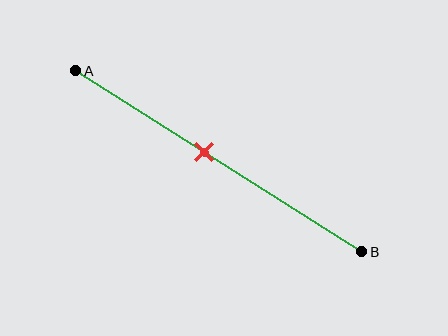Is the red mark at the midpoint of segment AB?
No, the mark is at about 45% from A, not at the 50% midpoint.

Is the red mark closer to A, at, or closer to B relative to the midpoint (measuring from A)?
The red mark is closer to point A than the midpoint of segment AB.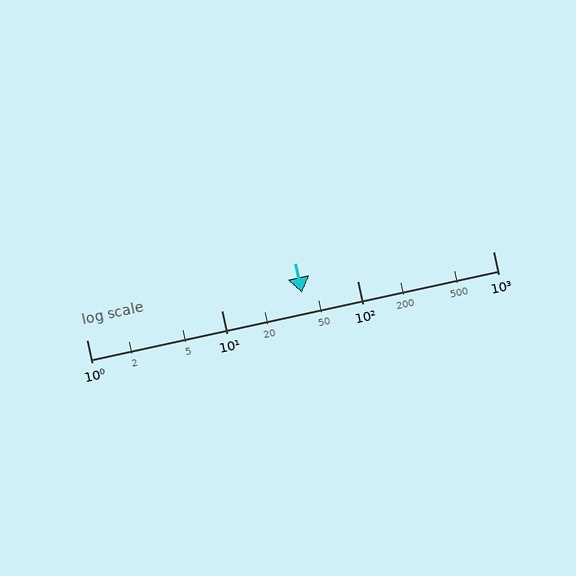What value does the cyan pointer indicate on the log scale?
The pointer indicates approximately 39.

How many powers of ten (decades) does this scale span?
The scale spans 3 decades, from 1 to 1000.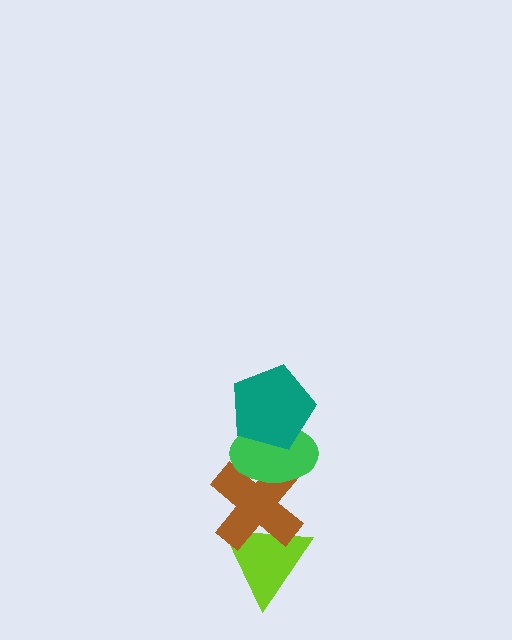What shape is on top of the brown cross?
The green ellipse is on top of the brown cross.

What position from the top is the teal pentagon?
The teal pentagon is 1st from the top.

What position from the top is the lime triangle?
The lime triangle is 4th from the top.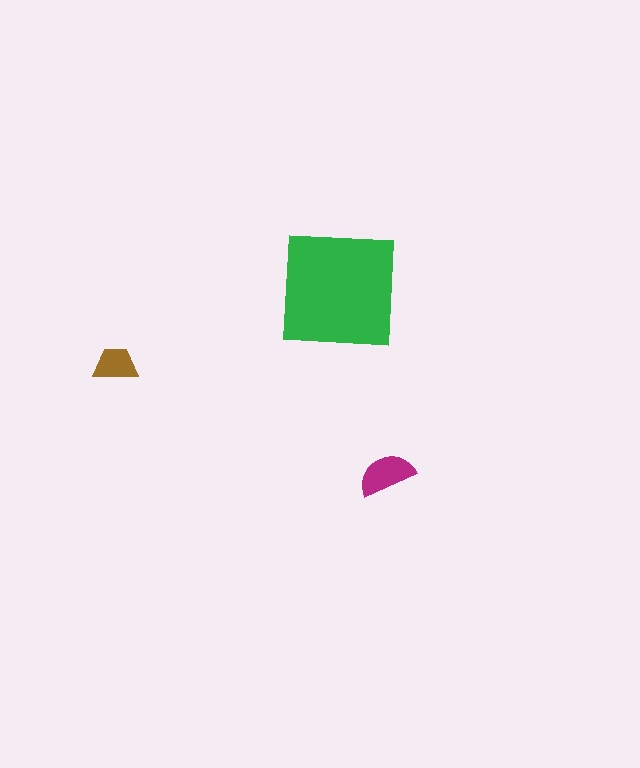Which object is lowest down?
The magenta semicircle is bottommost.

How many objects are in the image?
There are 3 objects in the image.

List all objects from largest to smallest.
The green square, the magenta semicircle, the brown trapezoid.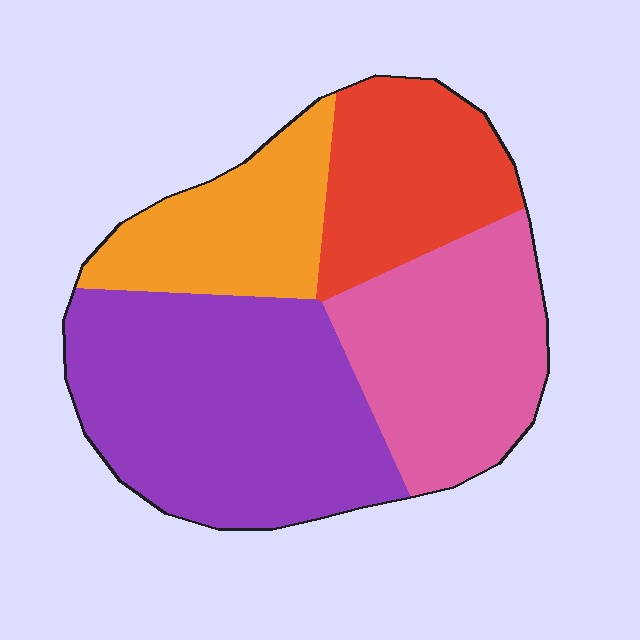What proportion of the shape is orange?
Orange covers about 15% of the shape.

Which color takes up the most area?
Purple, at roughly 40%.